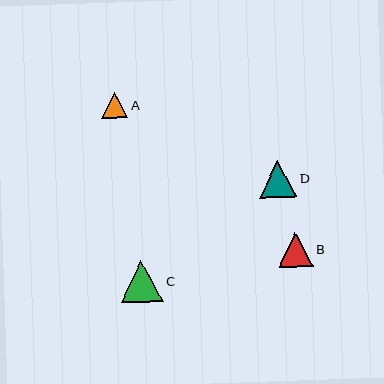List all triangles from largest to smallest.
From largest to smallest: C, D, B, A.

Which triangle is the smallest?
Triangle A is the smallest with a size of approximately 27 pixels.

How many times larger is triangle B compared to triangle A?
Triangle B is approximately 1.3 times the size of triangle A.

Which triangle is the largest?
Triangle C is the largest with a size of approximately 42 pixels.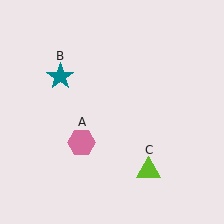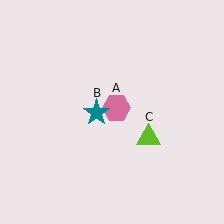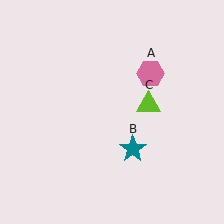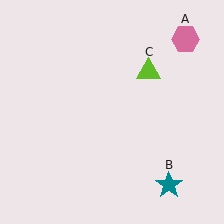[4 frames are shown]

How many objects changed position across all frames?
3 objects changed position: pink hexagon (object A), teal star (object B), lime triangle (object C).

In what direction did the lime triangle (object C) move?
The lime triangle (object C) moved up.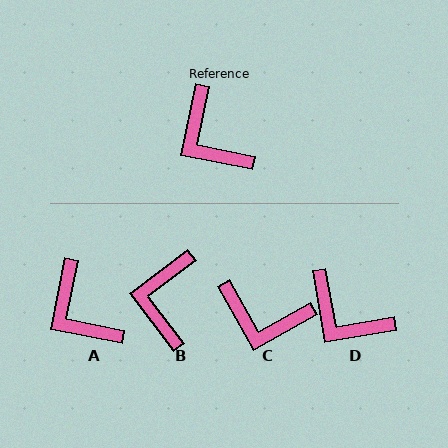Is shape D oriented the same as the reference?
No, it is off by about 21 degrees.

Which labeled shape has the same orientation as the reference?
A.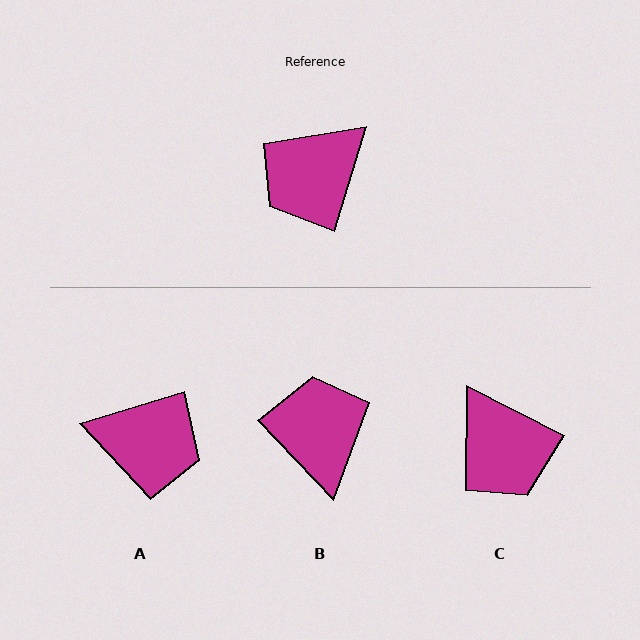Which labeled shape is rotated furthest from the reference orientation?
A, about 124 degrees away.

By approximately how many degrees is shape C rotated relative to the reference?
Approximately 80 degrees counter-clockwise.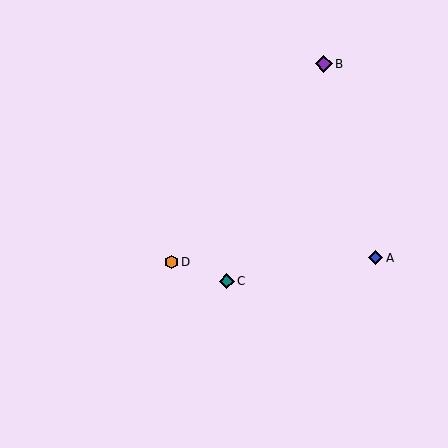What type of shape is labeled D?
Shape D is an orange hexagon.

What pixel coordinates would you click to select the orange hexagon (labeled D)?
Click at (171, 262) to select the orange hexagon D.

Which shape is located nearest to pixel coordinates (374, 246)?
The blue diamond (labeled A) at (376, 258) is nearest to that location.